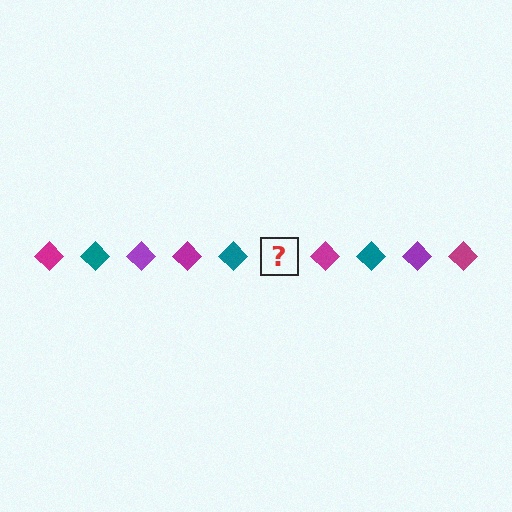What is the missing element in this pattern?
The missing element is a purple diamond.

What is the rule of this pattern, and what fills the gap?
The rule is that the pattern cycles through magenta, teal, purple diamonds. The gap should be filled with a purple diamond.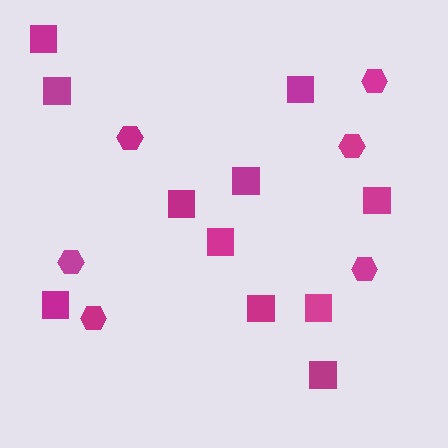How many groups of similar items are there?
There are 2 groups: one group of squares (11) and one group of hexagons (6).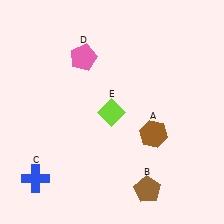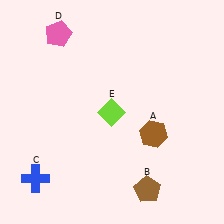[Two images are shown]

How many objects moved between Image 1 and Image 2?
1 object moved between the two images.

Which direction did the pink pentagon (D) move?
The pink pentagon (D) moved left.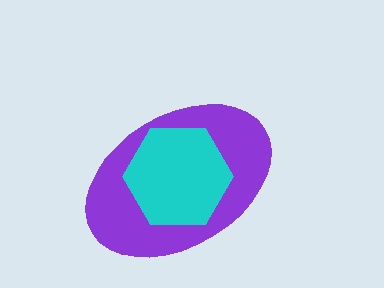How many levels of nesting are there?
2.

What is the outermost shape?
The purple ellipse.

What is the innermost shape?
The cyan hexagon.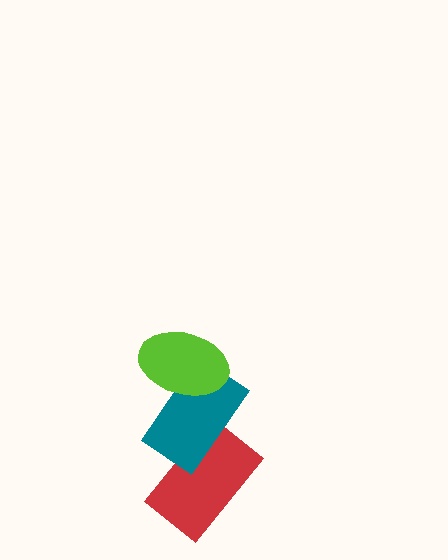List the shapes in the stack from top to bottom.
From top to bottom: the lime ellipse, the teal rectangle, the red rectangle.